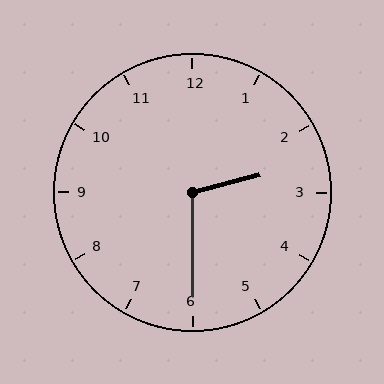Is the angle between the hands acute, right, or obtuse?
It is obtuse.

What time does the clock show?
2:30.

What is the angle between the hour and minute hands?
Approximately 105 degrees.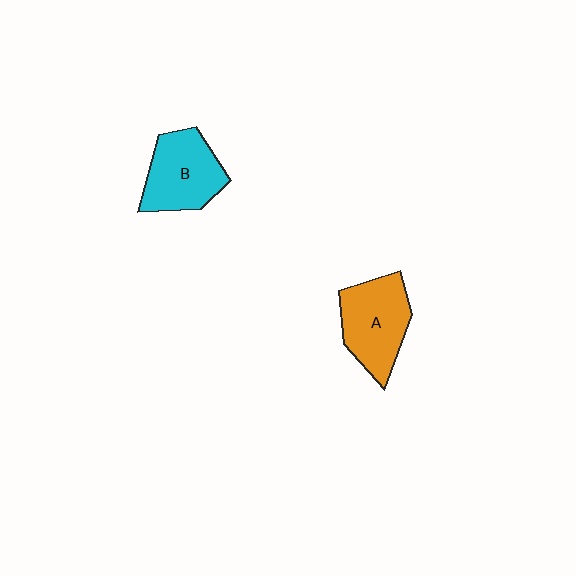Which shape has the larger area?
Shape A (orange).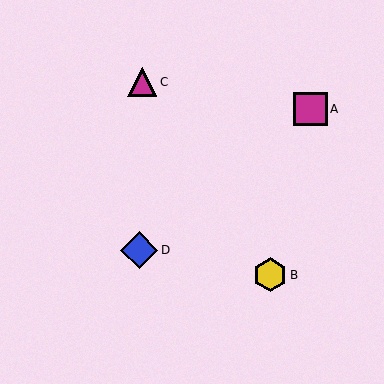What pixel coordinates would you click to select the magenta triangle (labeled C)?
Click at (142, 82) to select the magenta triangle C.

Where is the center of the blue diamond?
The center of the blue diamond is at (139, 250).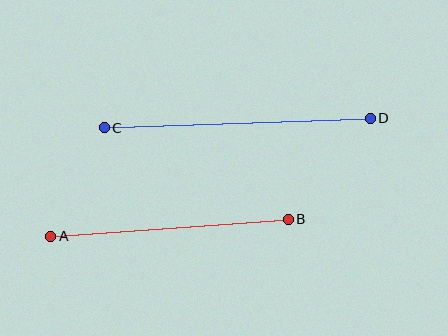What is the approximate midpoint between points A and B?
The midpoint is at approximately (170, 228) pixels.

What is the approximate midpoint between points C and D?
The midpoint is at approximately (237, 123) pixels.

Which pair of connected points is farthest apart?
Points C and D are farthest apart.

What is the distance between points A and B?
The distance is approximately 238 pixels.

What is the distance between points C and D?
The distance is approximately 266 pixels.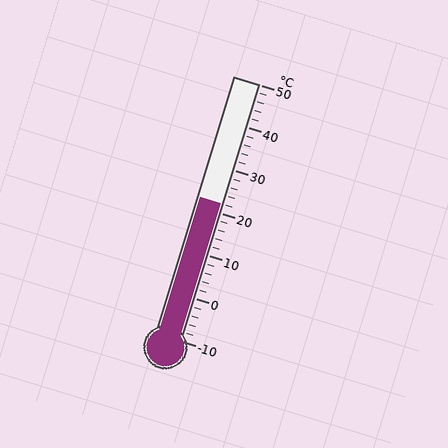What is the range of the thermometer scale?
The thermometer scale ranges from -10°C to 50°C.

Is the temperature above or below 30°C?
The temperature is below 30°C.